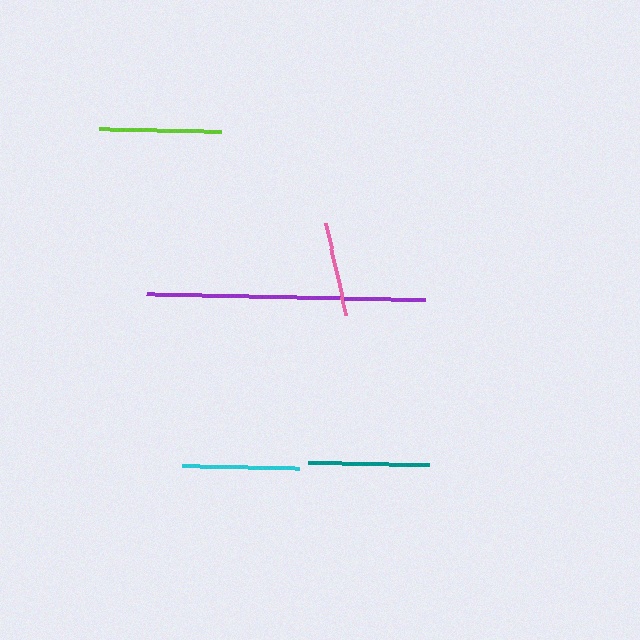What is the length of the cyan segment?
The cyan segment is approximately 117 pixels long.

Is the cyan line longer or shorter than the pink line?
The cyan line is longer than the pink line.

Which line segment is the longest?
The purple line is the longest at approximately 278 pixels.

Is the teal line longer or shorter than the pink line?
The teal line is longer than the pink line.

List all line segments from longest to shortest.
From longest to shortest: purple, lime, teal, cyan, pink.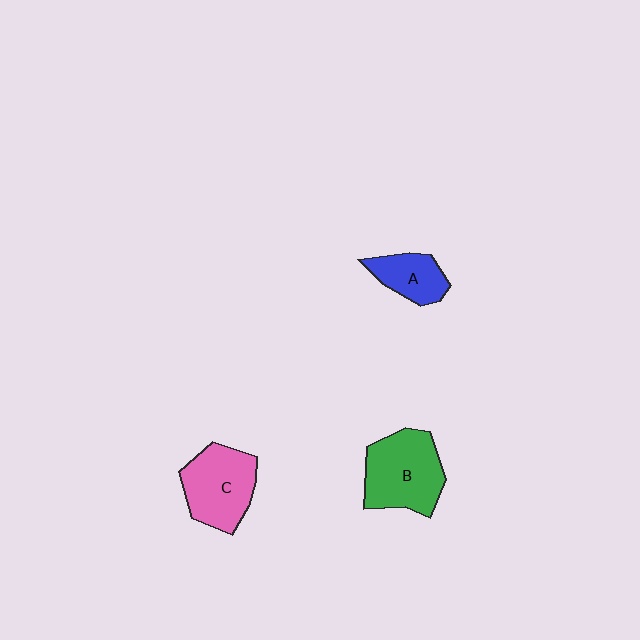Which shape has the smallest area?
Shape A (blue).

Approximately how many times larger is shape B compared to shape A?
Approximately 1.9 times.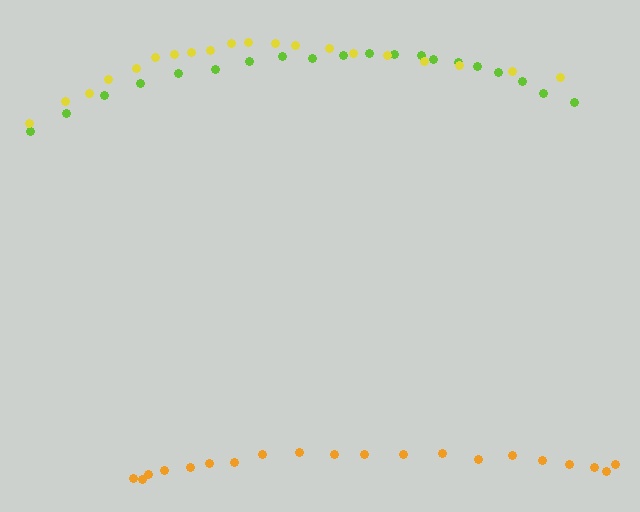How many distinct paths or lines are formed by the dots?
There are 3 distinct paths.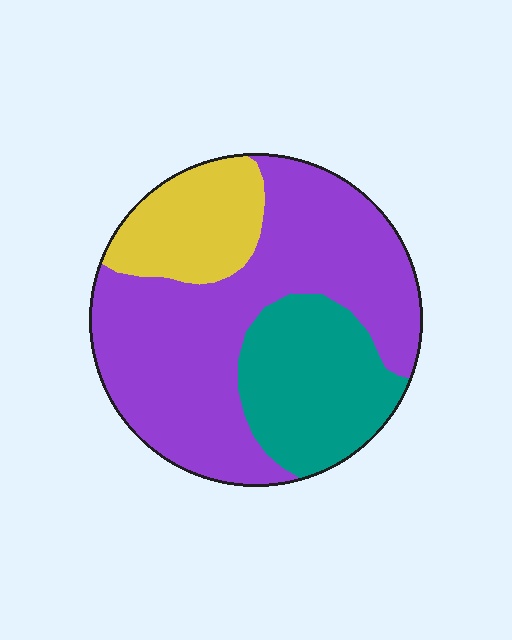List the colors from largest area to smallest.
From largest to smallest: purple, teal, yellow.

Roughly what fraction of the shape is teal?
Teal takes up about one quarter (1/4) of the shape.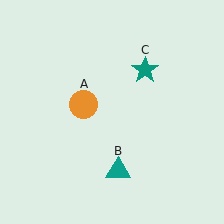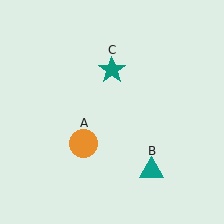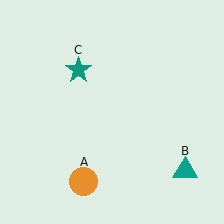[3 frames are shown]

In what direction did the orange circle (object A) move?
The orange circle (object A) moved down.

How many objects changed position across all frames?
3 objects changed position: orange circle (object A), teal triangle (object B), teal star (object C).